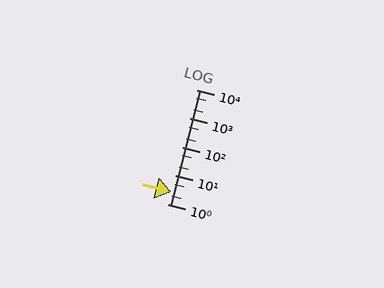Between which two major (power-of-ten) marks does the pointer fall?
The pointer is between 1 and 10.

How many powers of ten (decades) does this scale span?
The scale spans 4 decades, from 1 to 10000.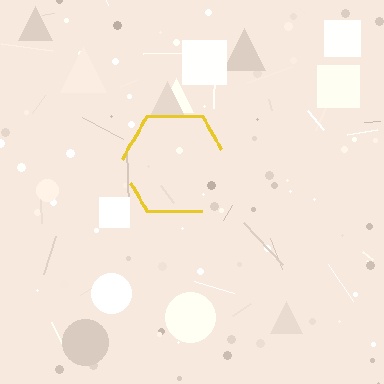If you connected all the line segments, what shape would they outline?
They would outline a hexagon.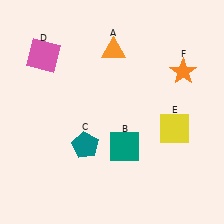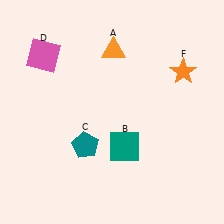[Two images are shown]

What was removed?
The yellow square (E) was removed in Image 2.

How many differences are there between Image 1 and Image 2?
There is 1 difference between the two images.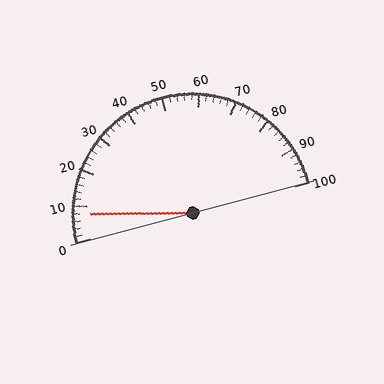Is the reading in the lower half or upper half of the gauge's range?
The reading is in the lower half of the range (0 to 100).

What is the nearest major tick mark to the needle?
The nearest major tick mark is 10.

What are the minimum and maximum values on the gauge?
The gauge ranges from 0 to 100.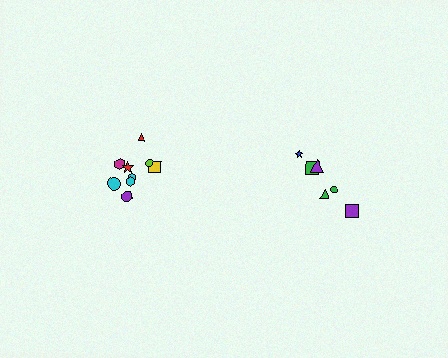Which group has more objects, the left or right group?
The left group.